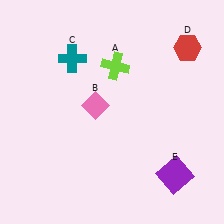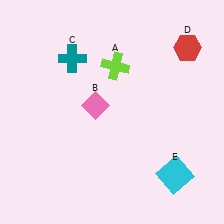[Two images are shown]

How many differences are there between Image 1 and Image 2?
There is 1 difference between the two images.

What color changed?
The square (E) changed from purple in Image 1 to cyan in Image 2.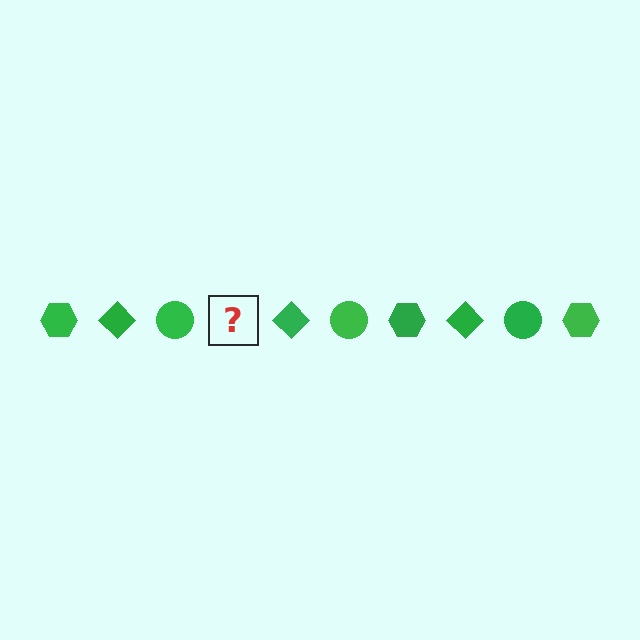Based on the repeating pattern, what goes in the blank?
The blank should be a green hexagon.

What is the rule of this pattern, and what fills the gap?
The rule is that the pattern cycles through hexagon, diamond, circle shapes in green. The gap should be filled with a green hexagon.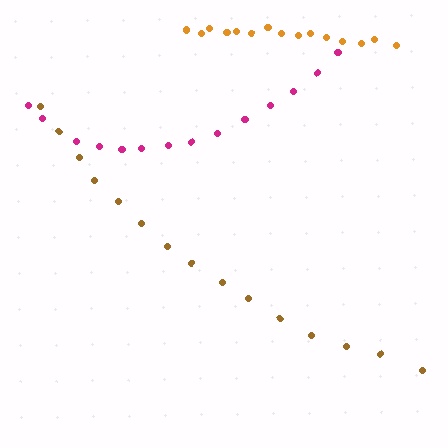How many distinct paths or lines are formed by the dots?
There are 3 distinct paths.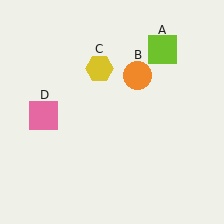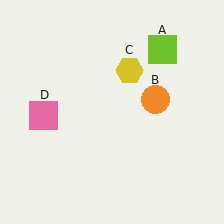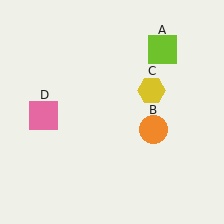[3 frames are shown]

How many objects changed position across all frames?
2 objects changed position: orange circle (object B), yellow hexagon (object C).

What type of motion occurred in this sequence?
The orange circle (object B), yellow hexagon (object C) rotated clockwise around the center of the scene.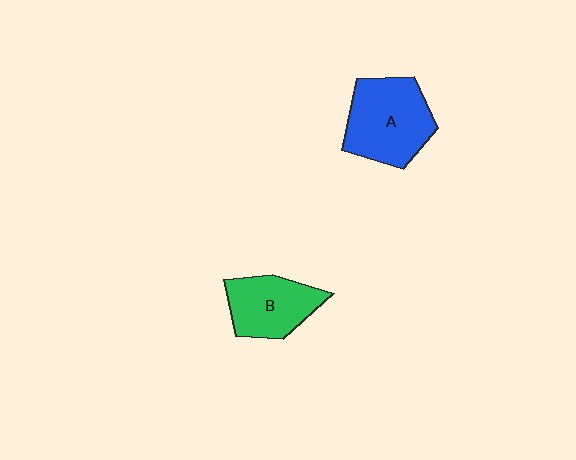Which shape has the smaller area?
Shape B (green).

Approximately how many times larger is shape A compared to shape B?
Approximately 1.3 times.